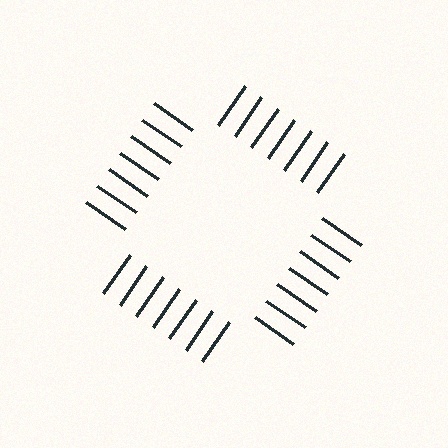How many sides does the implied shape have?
4 sides — the line-ends trace a square.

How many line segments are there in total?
28 — 7 along each of the 4 edges.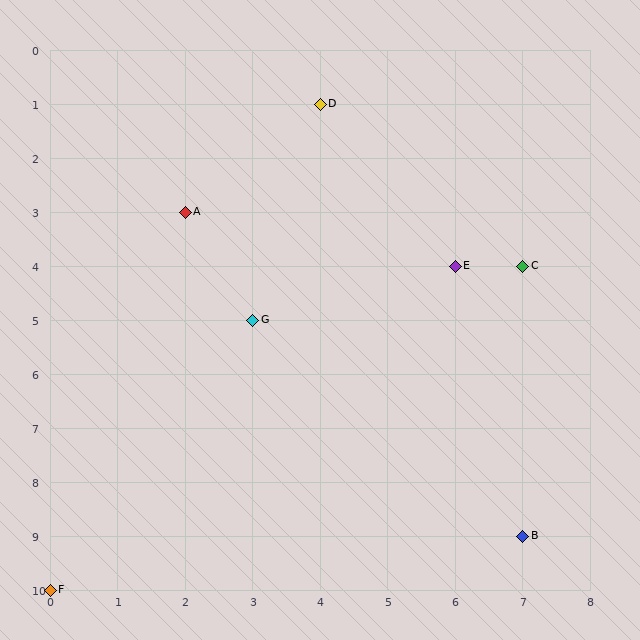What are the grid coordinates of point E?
Point E is at grid coordinates (6, 4).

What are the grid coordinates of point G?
Point G is at grid coordinates (3, 5).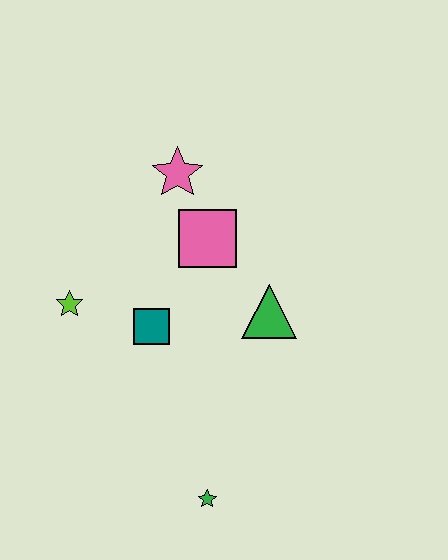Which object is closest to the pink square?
The pink star is closest to the pink square.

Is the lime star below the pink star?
Yes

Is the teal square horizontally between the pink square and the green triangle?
No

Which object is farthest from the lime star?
The green star is farthest from the lime star.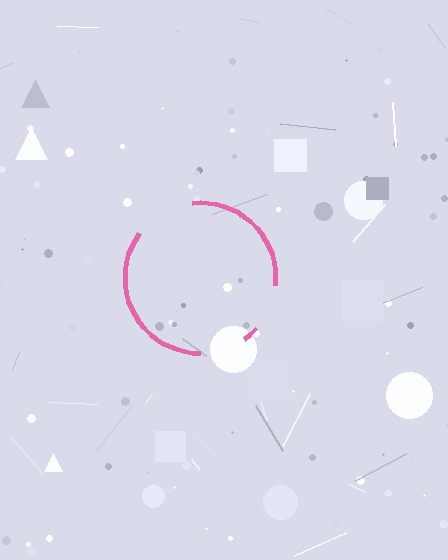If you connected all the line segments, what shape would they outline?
They would outline a circle.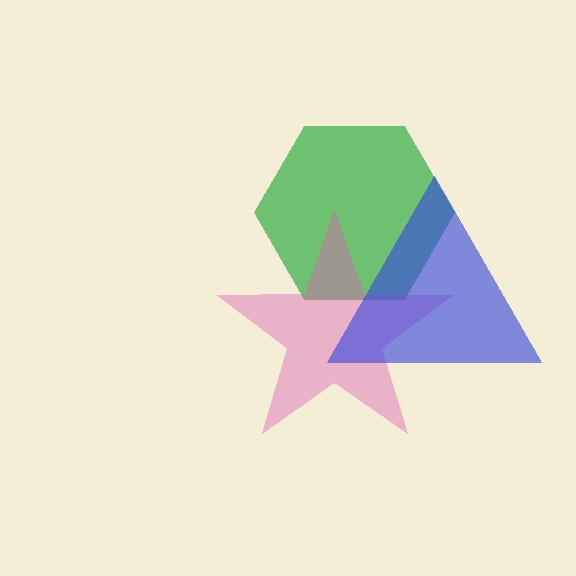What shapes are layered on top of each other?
The layered shapes are: a green hexagon, a pink star, a blue triangle.